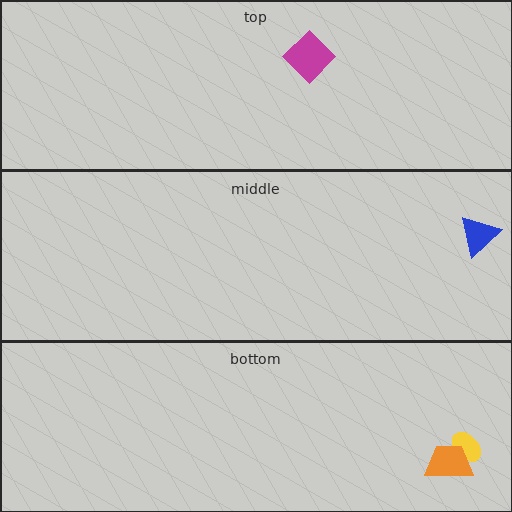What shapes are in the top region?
The magenta diamond.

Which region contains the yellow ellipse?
The bottom region.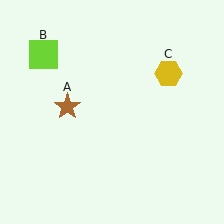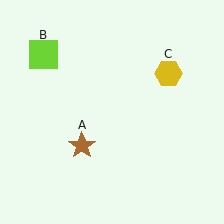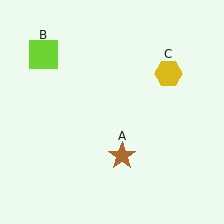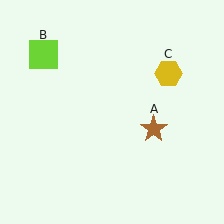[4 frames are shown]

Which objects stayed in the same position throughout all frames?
Lime square (object B) and yellow hexagon (object C) remained stationary.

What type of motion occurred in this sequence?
The brown star (object A) rotated counterclockwise around the center of the scene.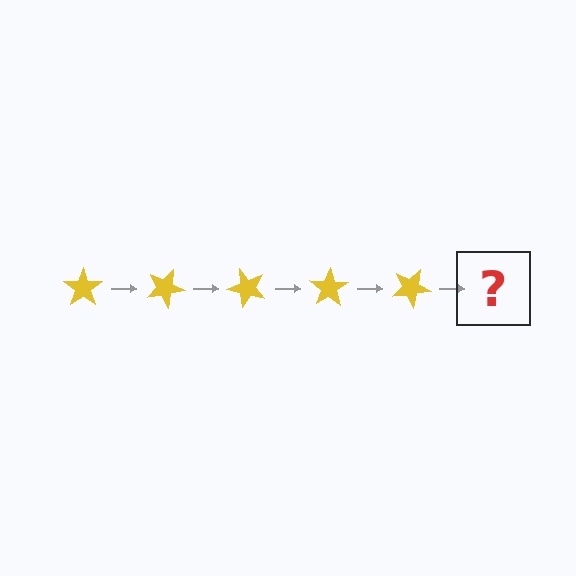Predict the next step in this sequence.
The next step is a yellow star rotated 125 degrees.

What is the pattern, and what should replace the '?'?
The pattern is that the star rotates 25 degrees each step. The '?' should be a yellow star rotated 125 degrees.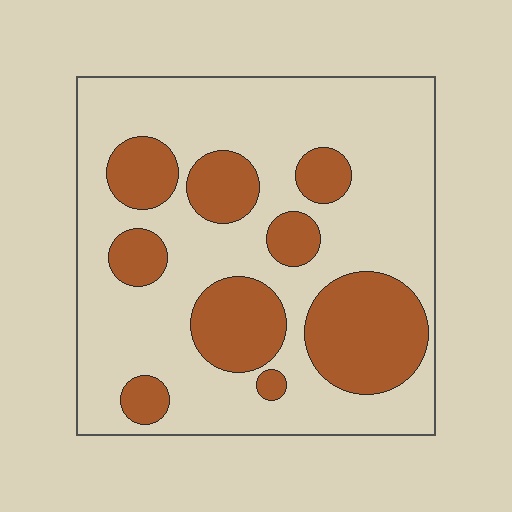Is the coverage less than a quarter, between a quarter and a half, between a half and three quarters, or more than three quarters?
Between a quarter and a half.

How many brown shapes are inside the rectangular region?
9.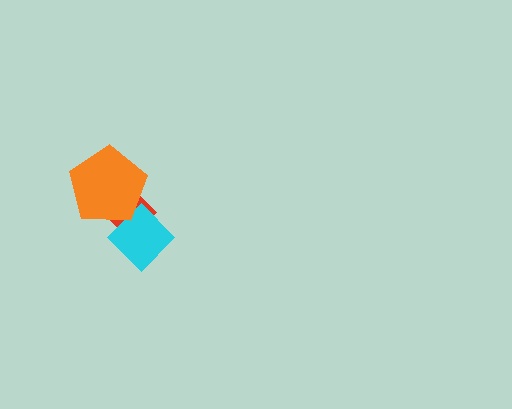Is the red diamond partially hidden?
Yes, it is partially covered by another shape.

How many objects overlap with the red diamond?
2 objects overlap with the red diamond.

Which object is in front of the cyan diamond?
The orange pentagon is in front of the cyan diamond.